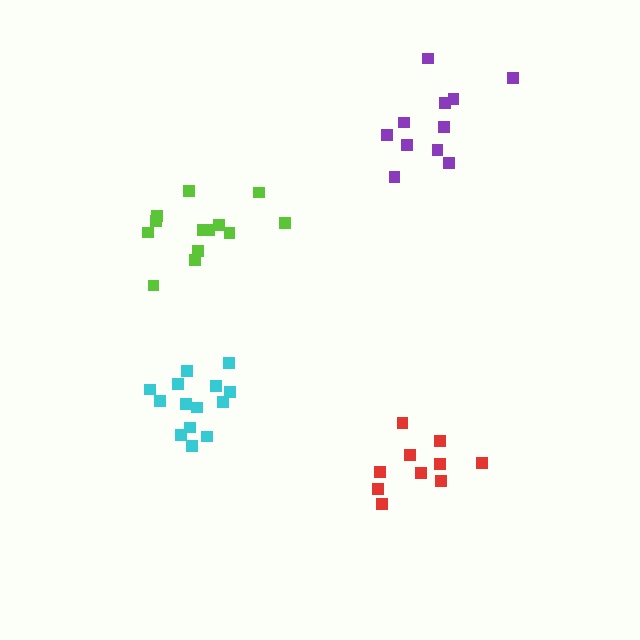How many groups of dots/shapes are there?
There are 4 groups.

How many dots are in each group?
Group 1: 13 dots, Group 2: 14 dots, Group 3: 11 dots, Group 4: 10 dots (48 total).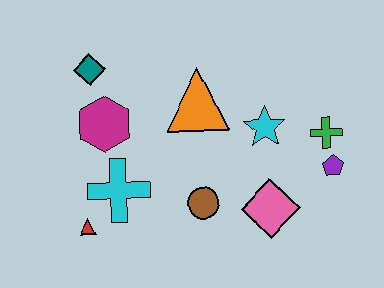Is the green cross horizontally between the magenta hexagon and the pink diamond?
No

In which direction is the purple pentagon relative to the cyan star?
The purple pentagon is to the right of the cyan star.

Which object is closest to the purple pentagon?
The green cross is closest to the purple pentagon.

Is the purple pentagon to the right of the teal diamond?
Yes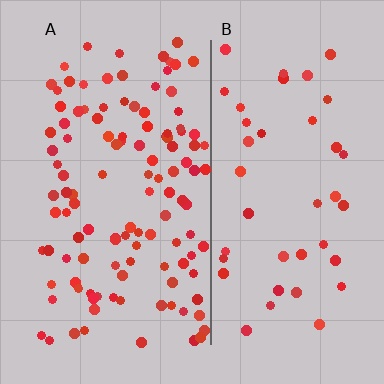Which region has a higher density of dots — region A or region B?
A (the left).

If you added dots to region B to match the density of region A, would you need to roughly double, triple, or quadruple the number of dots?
Approximately triple.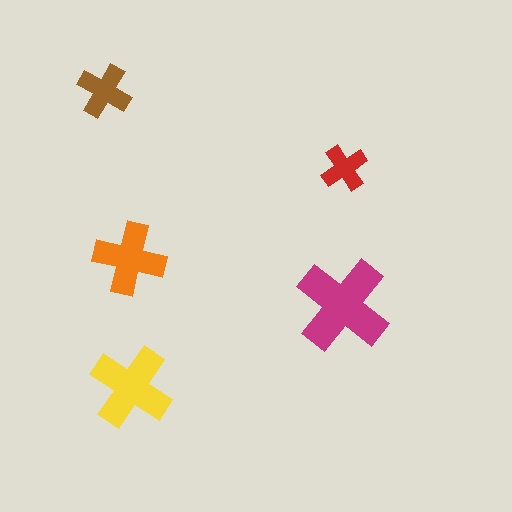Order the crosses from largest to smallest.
the magenta one, the yellow one, the orange one, the brown one, the red one.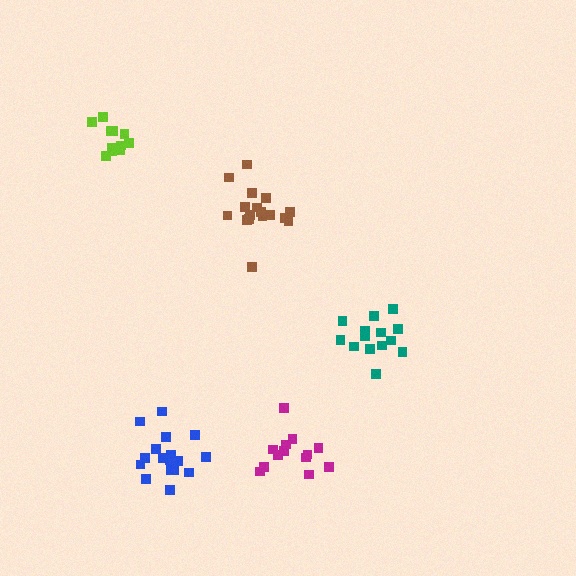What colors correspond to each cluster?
The clusters are colored: teal, blue, brown, magenta, lime.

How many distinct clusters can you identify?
There are 5 distinct clusters.